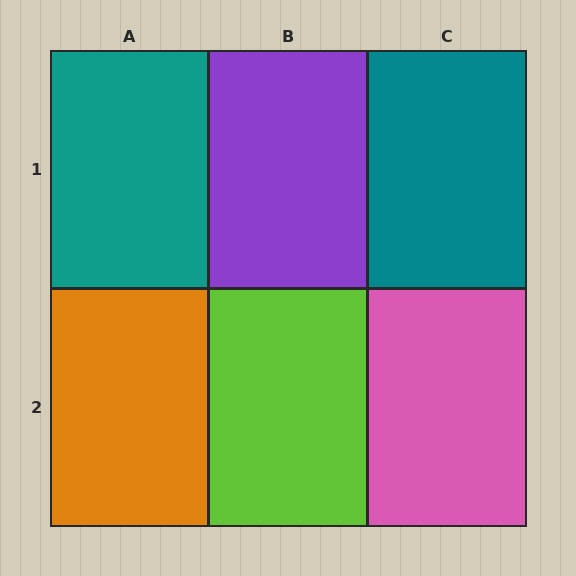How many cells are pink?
1 cell is pink.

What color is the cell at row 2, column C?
Pink.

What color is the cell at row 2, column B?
Lime.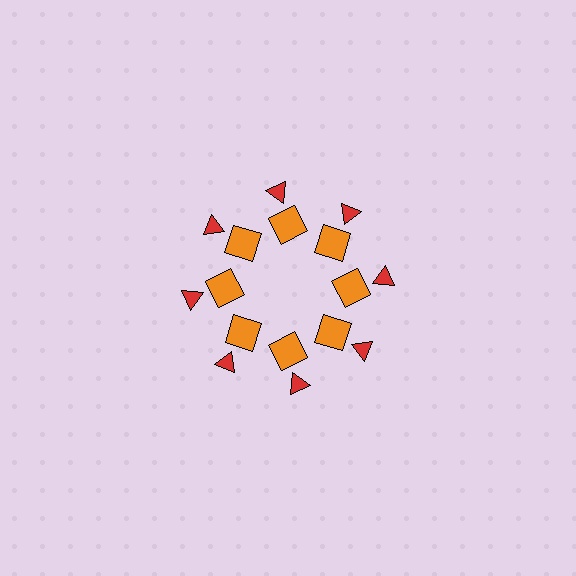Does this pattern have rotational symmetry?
Yes, this pattern has 8-fold rotational symmetry. It looks the same after rotating 45 degrees around the center.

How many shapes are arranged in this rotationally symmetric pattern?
There are 16 shapes, arranged in 8 groups of 2.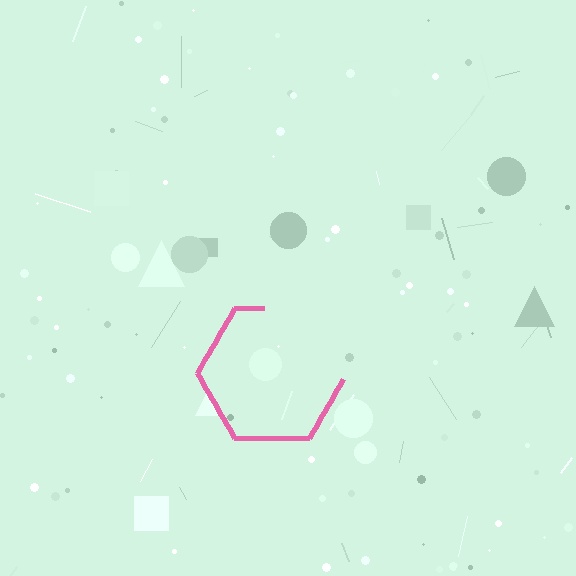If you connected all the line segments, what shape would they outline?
They would outline a hexagon.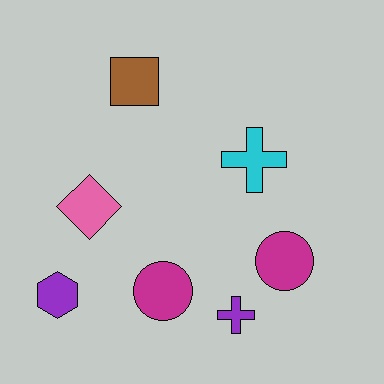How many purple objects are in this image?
There are 2 purple objects.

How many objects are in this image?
There are 7 objects.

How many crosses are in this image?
There are 2 crosses.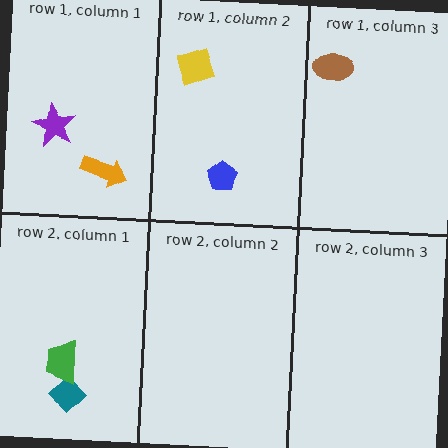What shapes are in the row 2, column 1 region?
The teal diamond, the green trapezoid.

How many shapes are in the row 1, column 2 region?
2.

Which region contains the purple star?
The row 1, column 1 region.